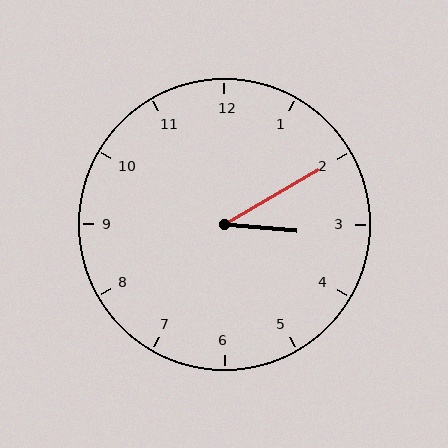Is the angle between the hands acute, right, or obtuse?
It is acute.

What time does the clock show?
3:10.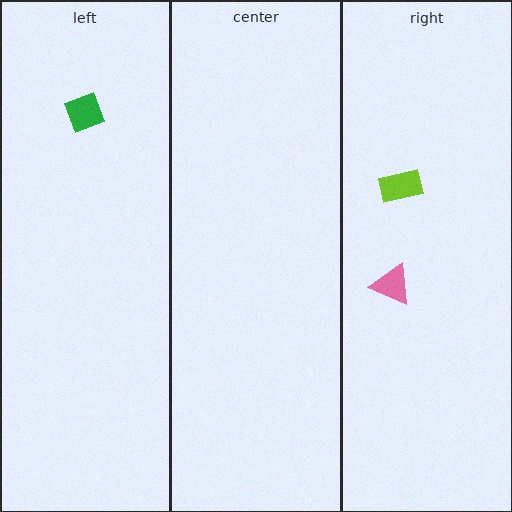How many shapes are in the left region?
1.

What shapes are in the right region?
The lime rectangle, the pink triangle.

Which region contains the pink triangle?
The right region.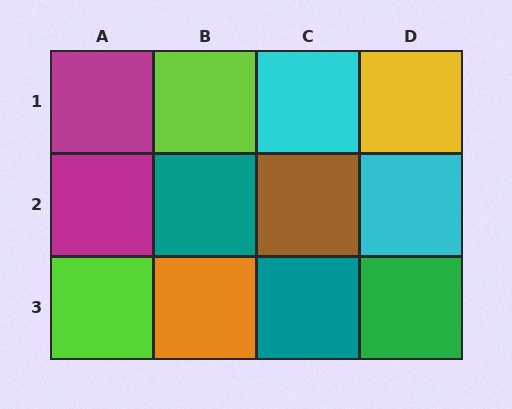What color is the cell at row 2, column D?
Cyan.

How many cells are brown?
1 cell is brown.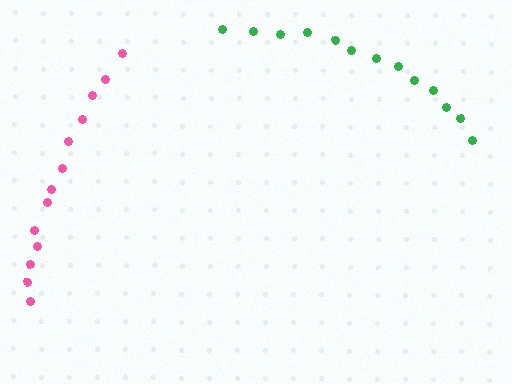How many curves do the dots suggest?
There are 2 distinct paths.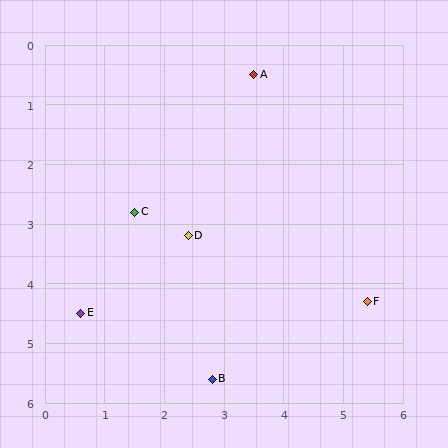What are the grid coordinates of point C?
Point C is at approximately (1.5, 2.8).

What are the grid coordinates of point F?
Point F is at approximately (5.4, 4.3).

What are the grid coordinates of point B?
Point B is at approximately (2.8, 5.6).